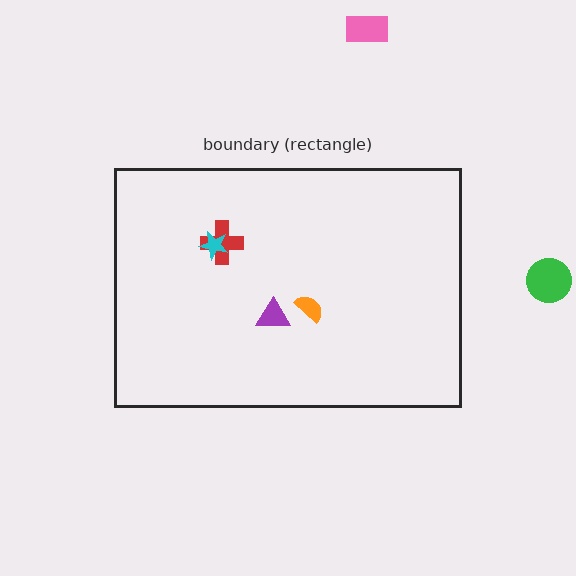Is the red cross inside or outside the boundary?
Inside.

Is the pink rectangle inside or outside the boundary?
Outside.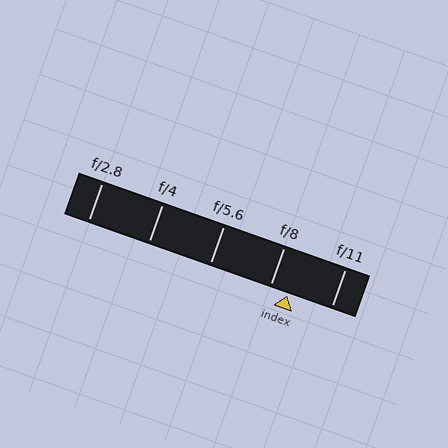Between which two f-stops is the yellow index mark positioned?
The index mark is between f/8 and f/11.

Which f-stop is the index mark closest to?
The index mark is closest to f/8.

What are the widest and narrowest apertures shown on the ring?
The widest aperture shown is f/2.8 and the narrowest is f/11.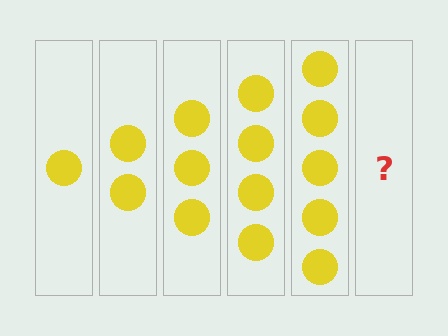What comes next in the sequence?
The next element should be 6 circles.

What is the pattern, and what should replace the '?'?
The pattern is that each step adds one more circle. The '?' should be 6 circles.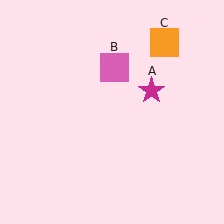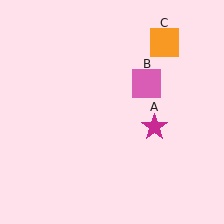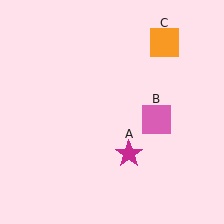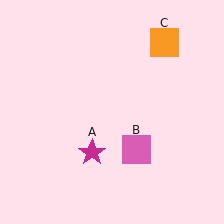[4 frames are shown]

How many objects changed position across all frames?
2 objects changed position: magenta star (object A), pink square (object B).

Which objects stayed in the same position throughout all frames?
Orange square (object C) remained stationary.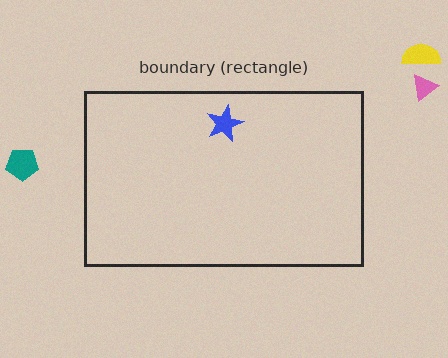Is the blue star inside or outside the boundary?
Inside.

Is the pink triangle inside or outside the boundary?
Outside.